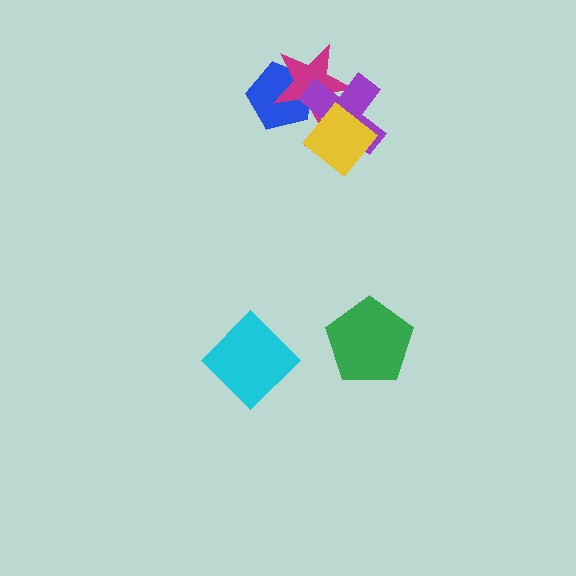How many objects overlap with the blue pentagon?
2 objects overlap with the blue pentagon.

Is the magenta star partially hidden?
Yes, it is partially covered by another shape.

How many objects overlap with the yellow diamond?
1 object overlaps with the yellow diamond.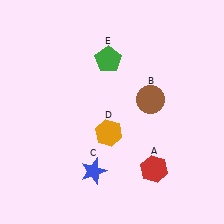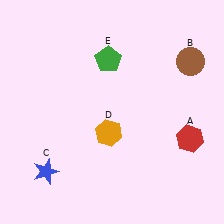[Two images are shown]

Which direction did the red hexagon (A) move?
The red hexagon (A) moved right.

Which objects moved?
The objects that moved are: the red hexagon (A), the brown circle (B), the blue star (C).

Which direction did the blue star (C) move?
The blue star (C) moved left.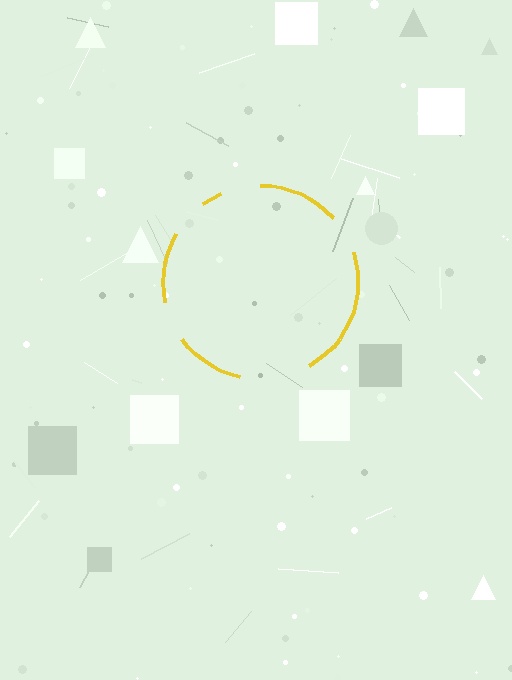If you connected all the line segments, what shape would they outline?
They would outline a circle.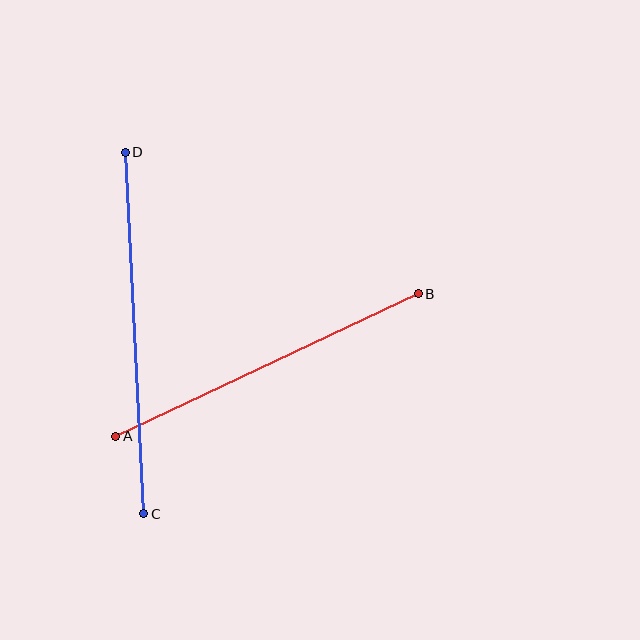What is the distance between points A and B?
The distance is approximately 334 pixels.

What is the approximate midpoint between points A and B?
The midpoint is at approximately (267, 365) pixels.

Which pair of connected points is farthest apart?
Points C and D are farthest apart.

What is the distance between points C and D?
The distance is approximately 362 pixels.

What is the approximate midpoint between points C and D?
The midpoint is at approximately (134, 333) pixels.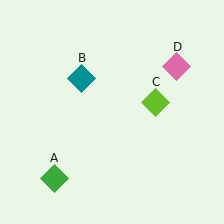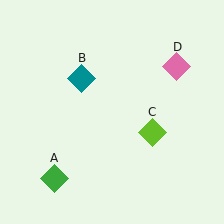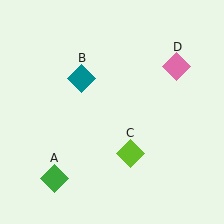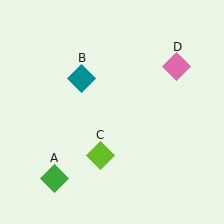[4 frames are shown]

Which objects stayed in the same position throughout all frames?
Green diamond (object A) and teal diamond (object B) and pink diamond (object D) remained stationary.